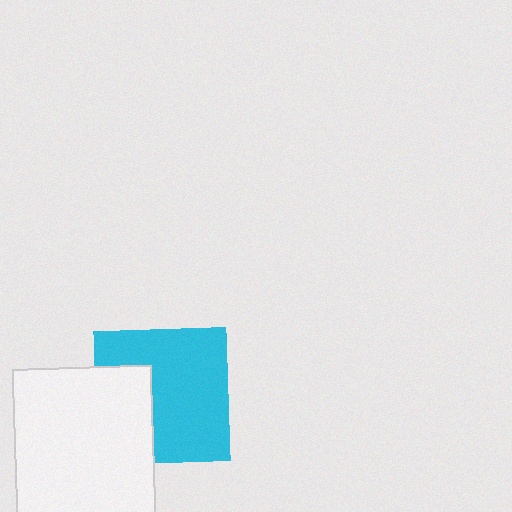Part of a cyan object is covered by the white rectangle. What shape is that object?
It is a square.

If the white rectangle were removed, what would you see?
You would see the complete cyan square.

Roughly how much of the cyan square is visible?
Most of it is visible (roughly 69%).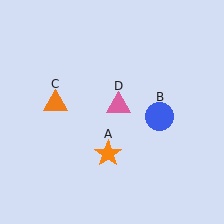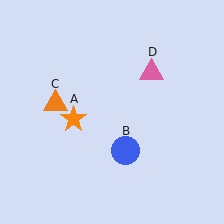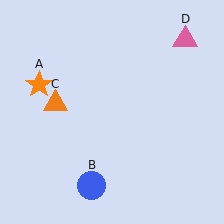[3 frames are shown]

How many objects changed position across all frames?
3 objects changed position: orange star (object A), blue circle (object B), pink triangle (object D).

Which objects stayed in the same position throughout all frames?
Orange triangle (object C) remained stationary.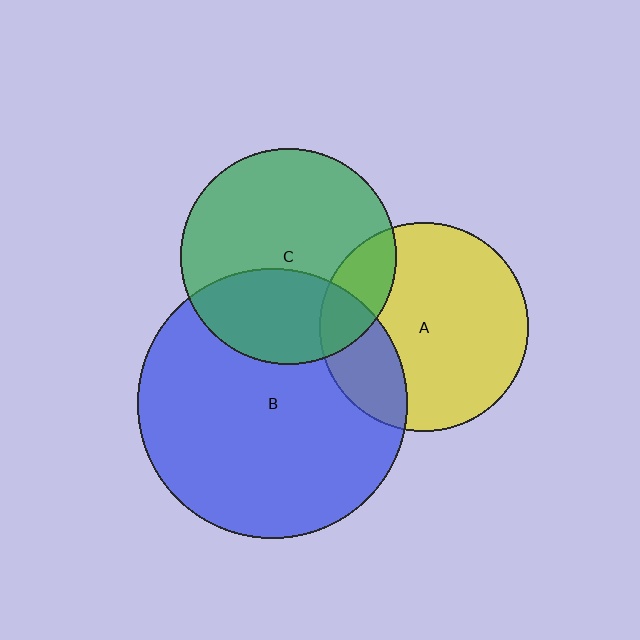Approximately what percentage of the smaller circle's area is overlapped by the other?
Approximately 20%.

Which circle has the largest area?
Circle B (blue).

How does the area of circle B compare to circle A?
Approximately 1.7 times.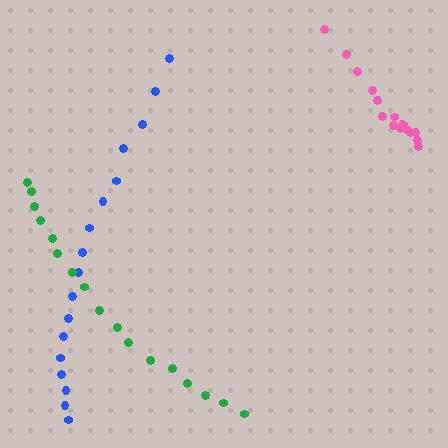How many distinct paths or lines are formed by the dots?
There are 3 distinct paths.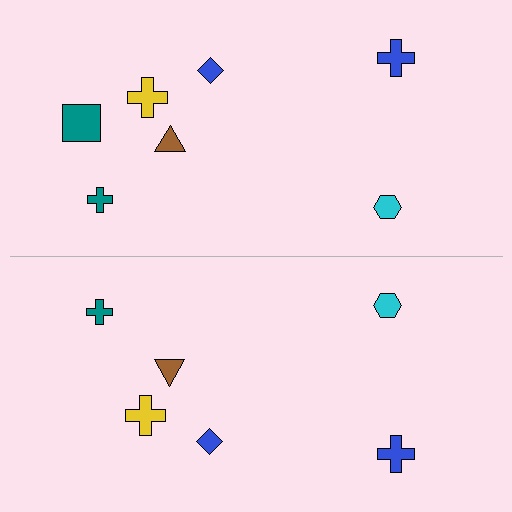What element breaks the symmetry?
A teal square is missing from the bottom side.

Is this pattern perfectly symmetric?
No, the pattern is not perfectly symmetric. A teal square is missing from the bottom side.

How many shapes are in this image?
There are 13 shapes in this image.